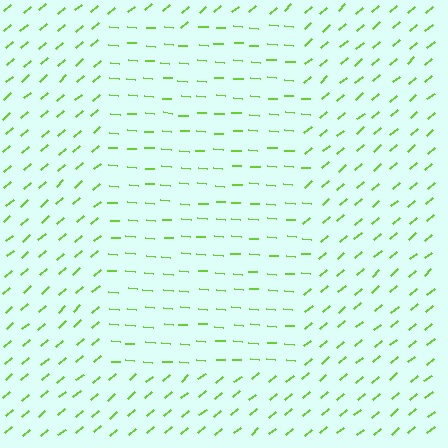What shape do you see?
I see a rectangle.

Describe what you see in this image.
The image is filled with small lime line segments. A rectangle region in the image has lines oriented differently from the surrounding lines, creating a visible texture boundary.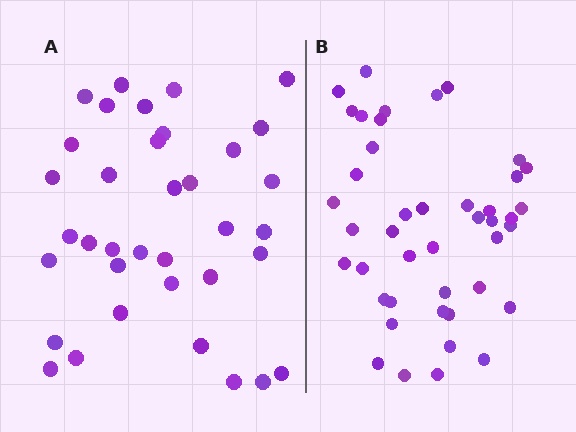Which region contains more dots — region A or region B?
Region B (the right region) has more dots.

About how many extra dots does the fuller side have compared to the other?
Region B has roughly 8 or so more dots than region A.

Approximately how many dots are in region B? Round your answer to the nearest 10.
About 40 dots. (The exact count is 43, which rounds to 40.)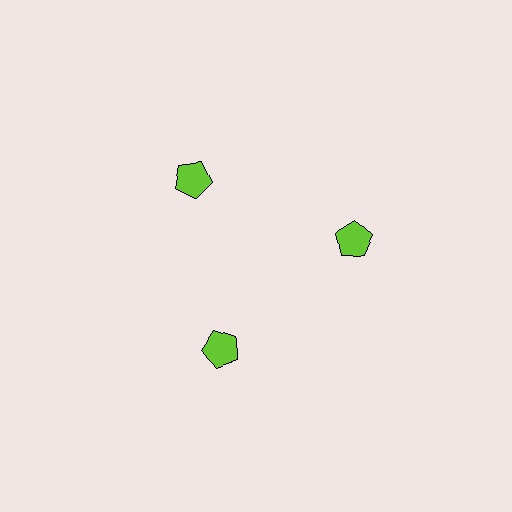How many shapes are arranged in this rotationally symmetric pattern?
There are 3 shapes, arranged in 3 groups of 1.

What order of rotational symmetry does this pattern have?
This pattern has 3-fold rotational symmetry.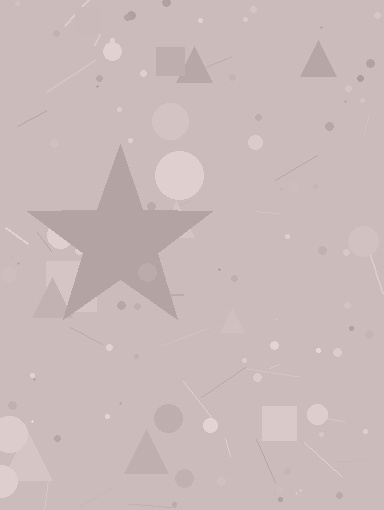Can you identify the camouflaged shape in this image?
The camouflaged shape is a star.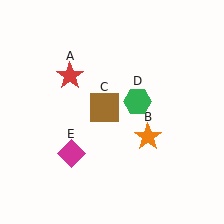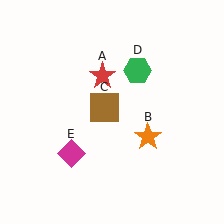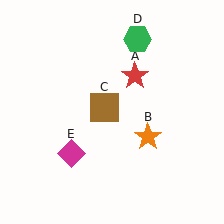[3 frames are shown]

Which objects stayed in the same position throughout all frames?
Orange star (object B) and brown square (object C) and magenta diamond (object E) remained stationary.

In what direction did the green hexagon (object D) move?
The green hexagon (object D) moved up.